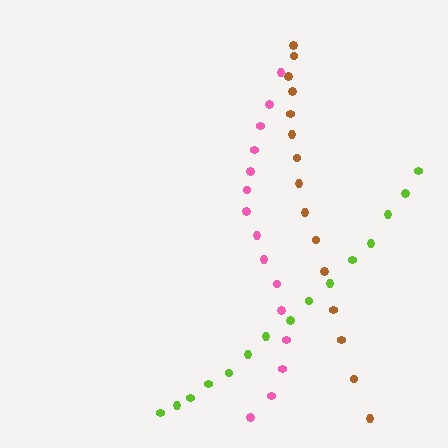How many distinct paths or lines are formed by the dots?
There are 3 distinct paths.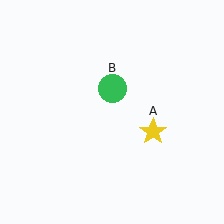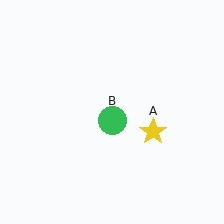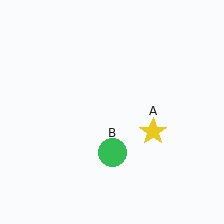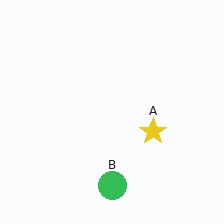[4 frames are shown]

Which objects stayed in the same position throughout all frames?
Yellow star (object A) remained stationary.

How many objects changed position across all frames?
1 object changed position: green circle (object B).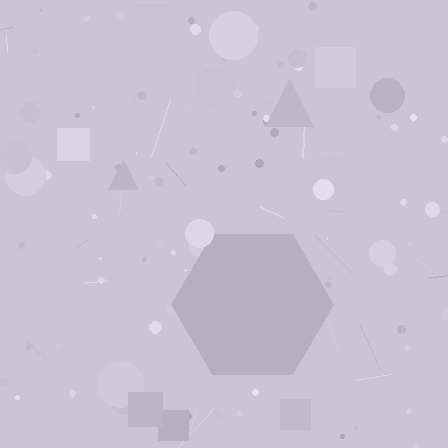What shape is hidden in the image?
A hexagon is hidden in the image.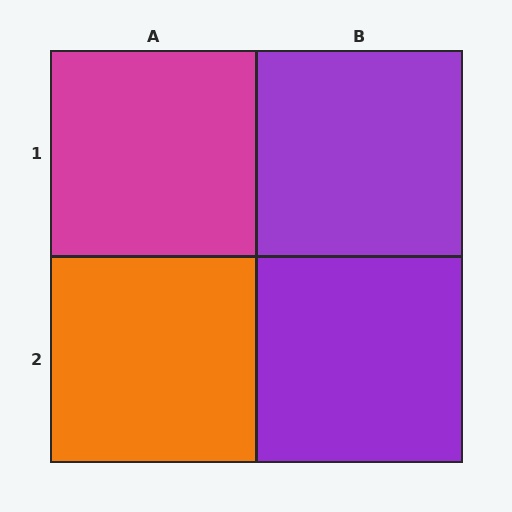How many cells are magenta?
1 cell is magenta.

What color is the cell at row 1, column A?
Magenta.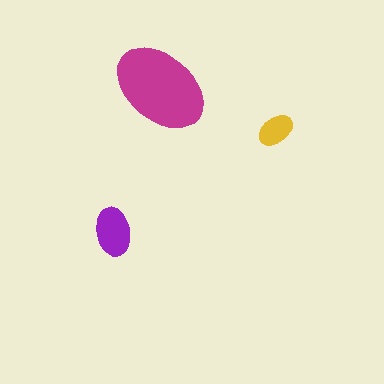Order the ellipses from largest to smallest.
the magenta one, the purple one, the yellow one.